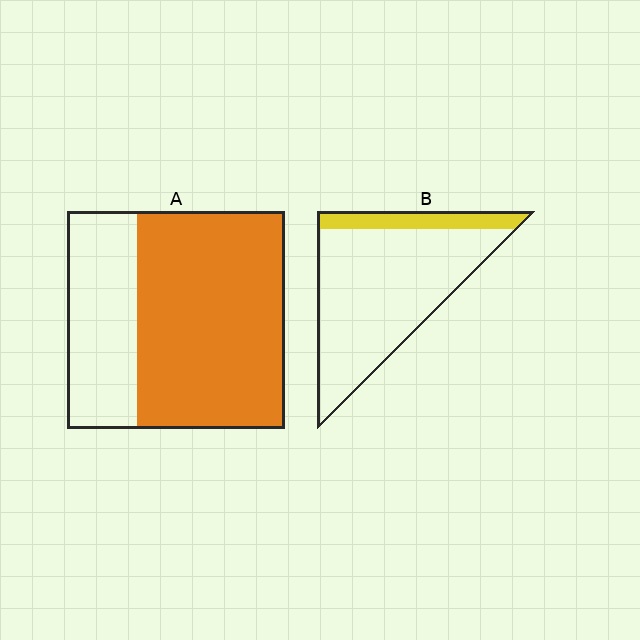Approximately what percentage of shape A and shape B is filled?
A is approximately 70% and B is approximately 15%.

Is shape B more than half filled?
No.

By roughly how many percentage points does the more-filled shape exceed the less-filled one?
By roughly 50 percentage points (A over B).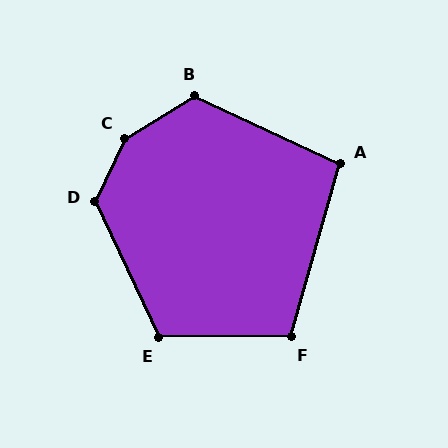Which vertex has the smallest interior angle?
A, at approximately 99 degrees.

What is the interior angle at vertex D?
Approximately 130 degrees (obtuse).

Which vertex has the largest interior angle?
C, at approximately 146 degrees.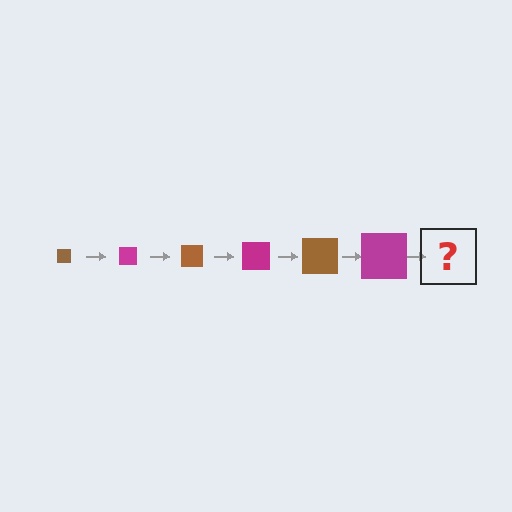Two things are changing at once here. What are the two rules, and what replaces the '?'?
The two rules are that the square grows larger each step and the color cycles through brown and magenta. The '?' should be a brown square, larger than the previous one.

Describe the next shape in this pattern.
It should be a brown square, larger than the previous one.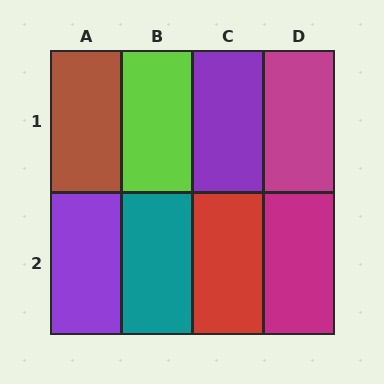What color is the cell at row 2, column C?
Red.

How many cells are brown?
1 cell is brown.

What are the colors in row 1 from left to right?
Brown, lime, purple, magenta.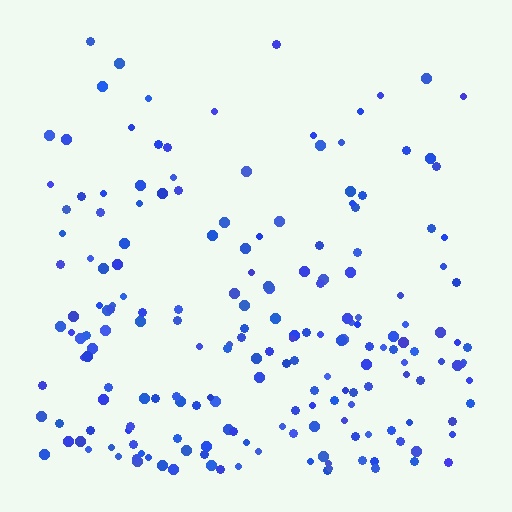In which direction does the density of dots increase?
From top to bottom, with the bottom side densest.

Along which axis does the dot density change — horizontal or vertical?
Vertical.